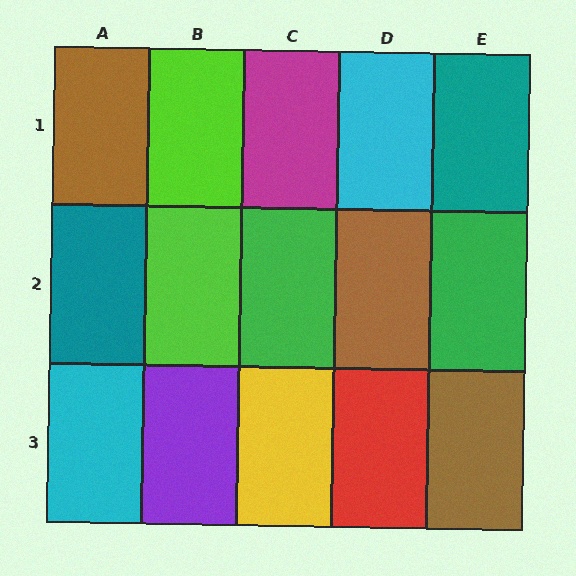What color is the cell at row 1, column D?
Cyan.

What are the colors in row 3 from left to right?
Cyan, purple, yellow, red, brown.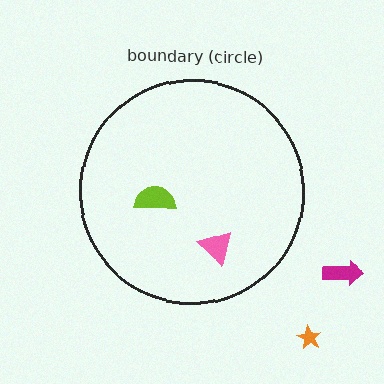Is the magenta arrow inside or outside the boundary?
Outside.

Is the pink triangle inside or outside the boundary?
Inside.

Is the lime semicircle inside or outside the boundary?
Inside.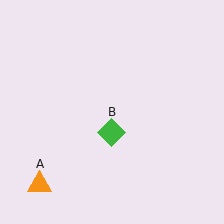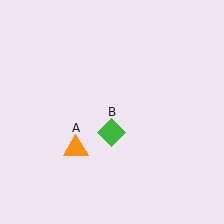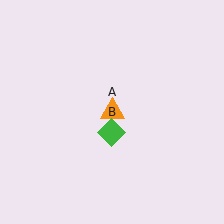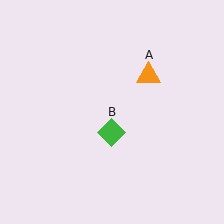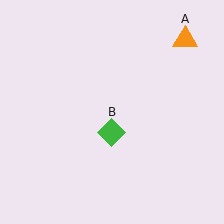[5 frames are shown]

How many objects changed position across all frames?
1 object changed position: orange triangle (object A).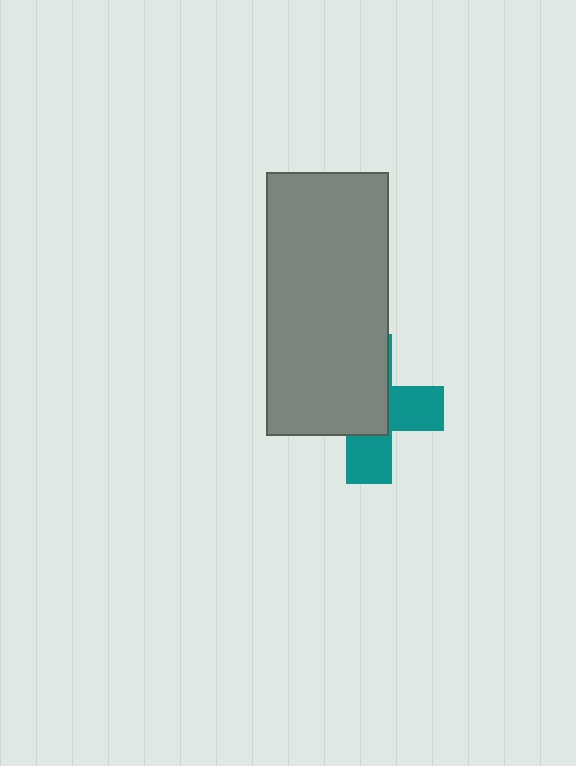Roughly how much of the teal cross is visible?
A small part of it is visible (roughly 41%).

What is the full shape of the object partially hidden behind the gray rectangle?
The partially hidden object is a teal cross.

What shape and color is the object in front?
The object in front is a gray rectangle.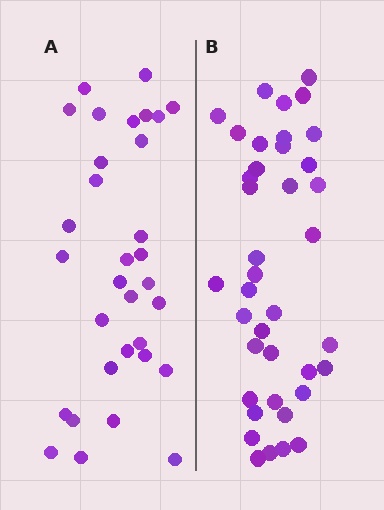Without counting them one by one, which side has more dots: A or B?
Region B (the right region) has more dots.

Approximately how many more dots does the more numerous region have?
Region B has roughly 8 or so more dots than region A.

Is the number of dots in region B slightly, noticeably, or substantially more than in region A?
Region B has only slightly more — the two regions are fairly close. The ratio is roughly 1.2 to 1.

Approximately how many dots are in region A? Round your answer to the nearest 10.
About 30 dots. (The exact count is 32, which rounds to 30.)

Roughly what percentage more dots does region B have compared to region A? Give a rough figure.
About 20% more.